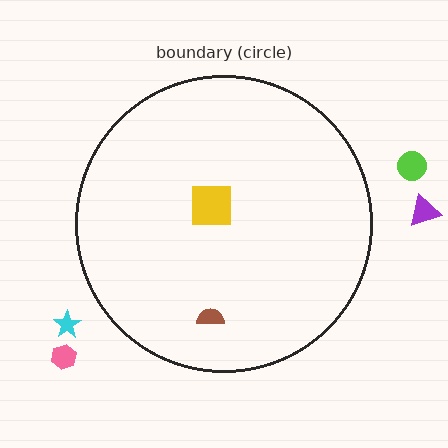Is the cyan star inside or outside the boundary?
Outside.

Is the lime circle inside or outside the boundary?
Outside.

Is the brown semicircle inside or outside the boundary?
Inside.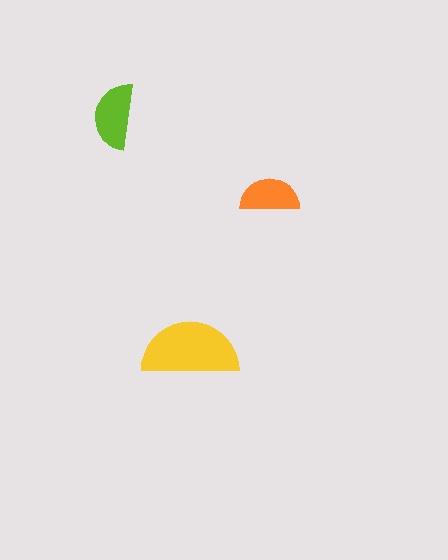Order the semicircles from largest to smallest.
the yellow one, the lime one, the orange one.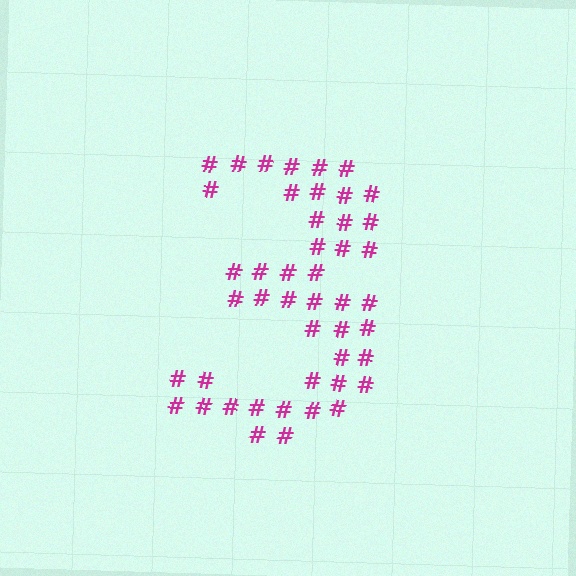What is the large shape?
The large shape is the digit 3.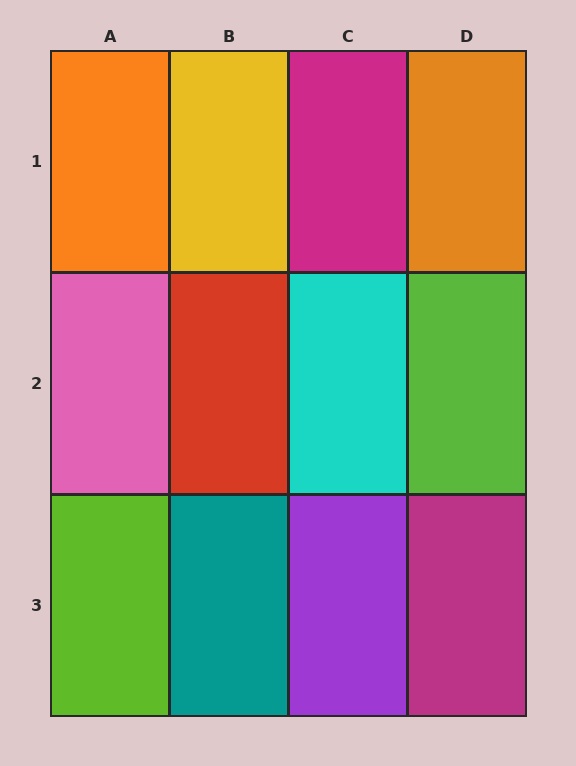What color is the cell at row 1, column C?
Magenta.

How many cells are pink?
1 cell is pink.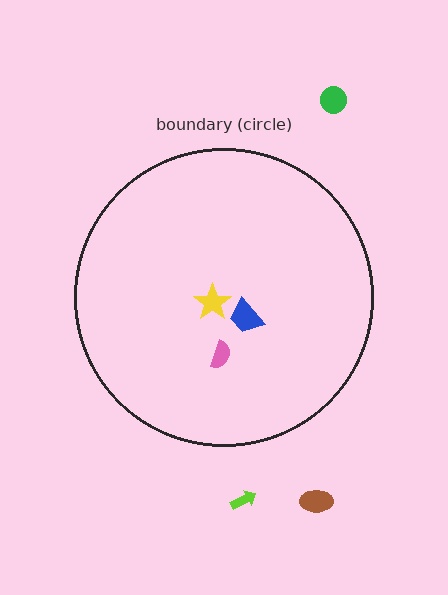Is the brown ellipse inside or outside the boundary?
Outside.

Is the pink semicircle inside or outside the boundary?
Inside.